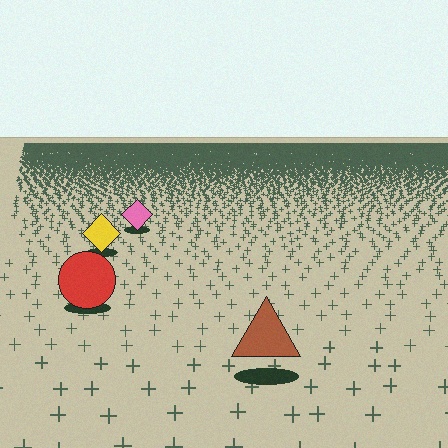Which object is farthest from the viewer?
The pink diamond is farthest from the viewer. It appears smaller and the ground texture around it is denser.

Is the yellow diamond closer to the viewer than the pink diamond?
Yes. The yellow diamond is closer — you can tell from the texture gradient: the ground texture is coarser near it.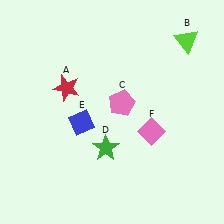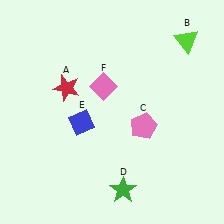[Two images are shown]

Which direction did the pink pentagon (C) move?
The pink pentagon (C) moved down.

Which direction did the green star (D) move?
The green star (D) moved down.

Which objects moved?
The objects that moved are: the pink pentagon (C), the green star (D), the pink diamond (F).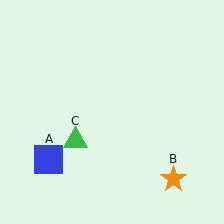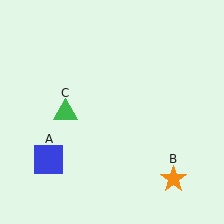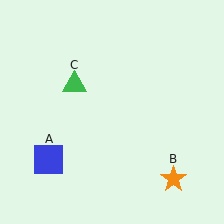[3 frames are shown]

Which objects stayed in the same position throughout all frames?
Blue square (object A) and orange star (object B) remained stationary.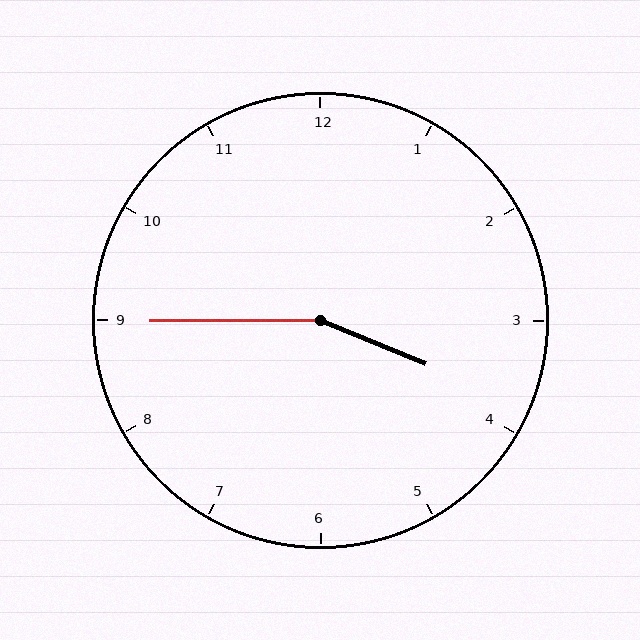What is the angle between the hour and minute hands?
Approximately 158 degrees.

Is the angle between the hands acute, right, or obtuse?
It is obtuse.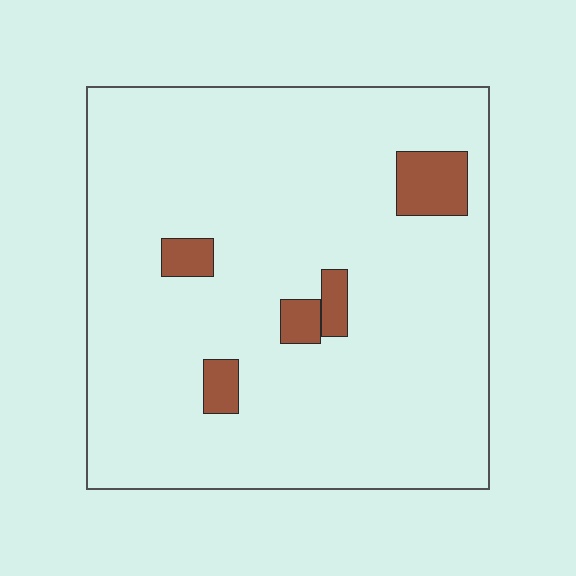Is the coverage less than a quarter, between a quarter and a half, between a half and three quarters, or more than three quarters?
Less than a quarter.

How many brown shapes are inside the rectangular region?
5.